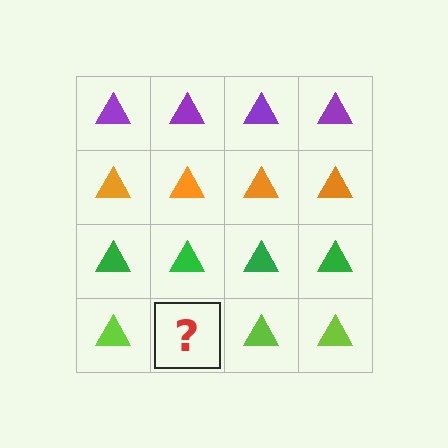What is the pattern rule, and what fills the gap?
The rule is that each row has a consistent color. The gap should be filled with a lime triangle.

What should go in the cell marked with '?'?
The missing cell should contain a lime triangle.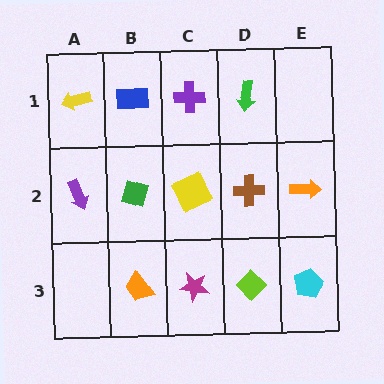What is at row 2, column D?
A brown cross.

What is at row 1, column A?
A yellow arrow.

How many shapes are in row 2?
5 shapes.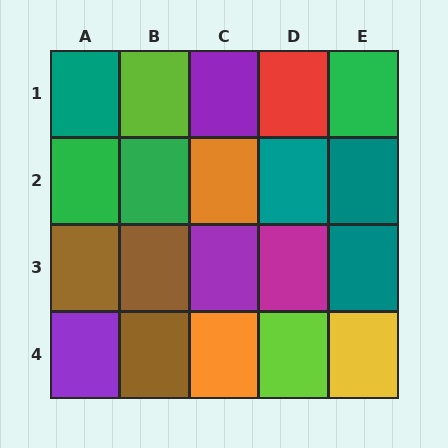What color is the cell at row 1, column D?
Red.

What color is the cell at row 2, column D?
Teal.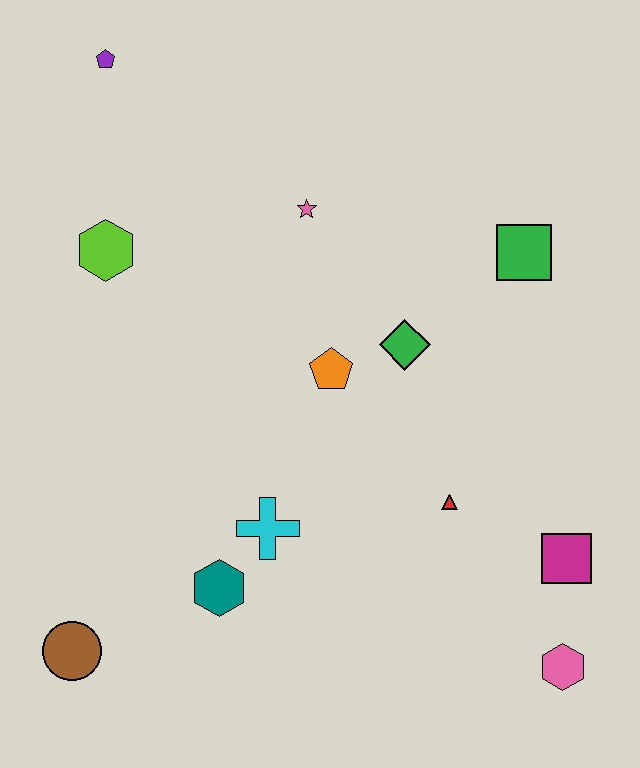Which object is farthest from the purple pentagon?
The pink hexagon is farthest from the purple pentagon.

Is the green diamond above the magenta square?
Yes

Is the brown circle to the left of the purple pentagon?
Yes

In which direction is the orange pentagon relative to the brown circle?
The orange pentagon is above the brown circle.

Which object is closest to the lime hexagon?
The purple pentagon is closest to the lime hexagon.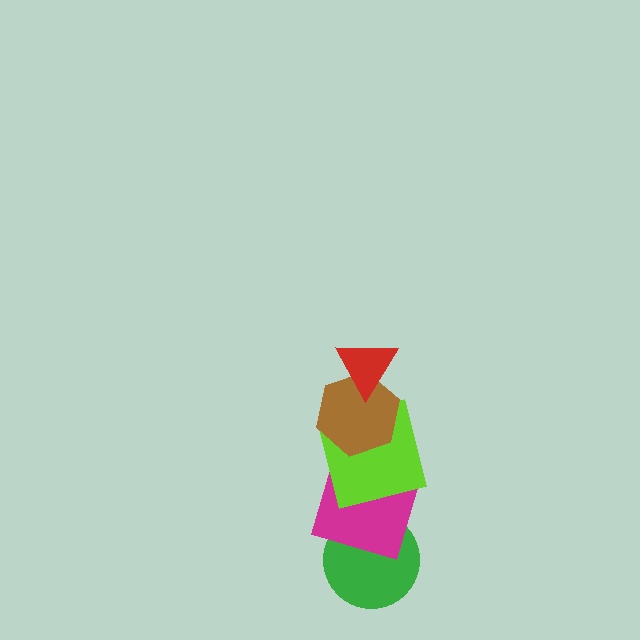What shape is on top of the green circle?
The magenta square is on top of the green circle.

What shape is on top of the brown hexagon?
The red triangle is on top of the brown hexagon.